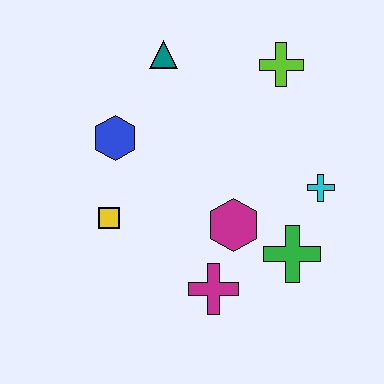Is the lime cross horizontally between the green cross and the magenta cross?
Yes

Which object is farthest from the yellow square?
The lime cross is farthest from the yellow square.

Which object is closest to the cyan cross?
The green cross is closest to the cyan cross.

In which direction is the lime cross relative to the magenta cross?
The lime cross is above the magenta cross.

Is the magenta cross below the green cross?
Yes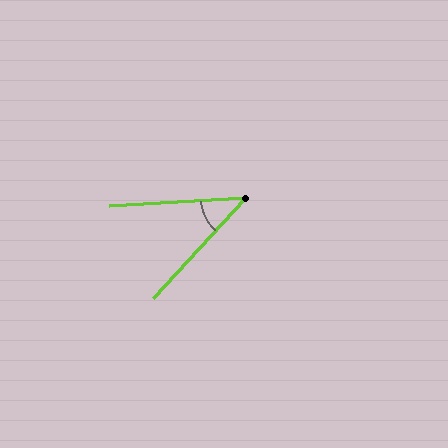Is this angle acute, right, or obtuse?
It is acute.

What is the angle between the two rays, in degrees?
Approximately 44 degrees.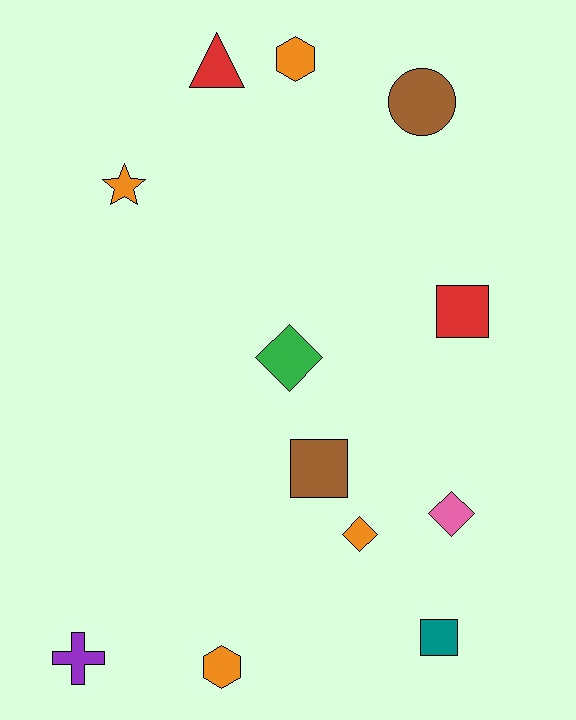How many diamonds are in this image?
There are 3 diamonds.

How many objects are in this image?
There are 12 objects.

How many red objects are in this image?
There are 2 red objects.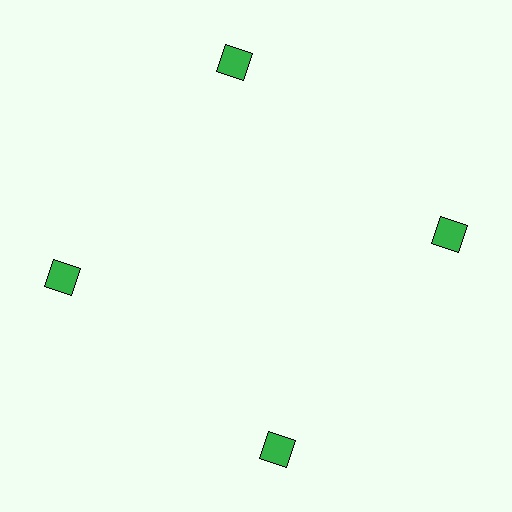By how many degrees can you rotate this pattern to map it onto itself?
The pattern maps onto itself every 90 degrees of rotation.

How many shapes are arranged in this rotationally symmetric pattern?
There are 4 shapes, arranged in 4 groups of 1.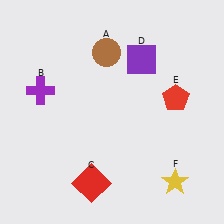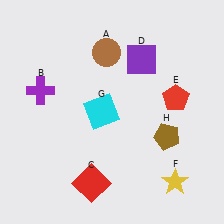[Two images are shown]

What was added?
A cyan square (G), a brown pentagon (H) were added in Image 2.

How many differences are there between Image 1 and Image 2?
There are 2 differences between the two images.